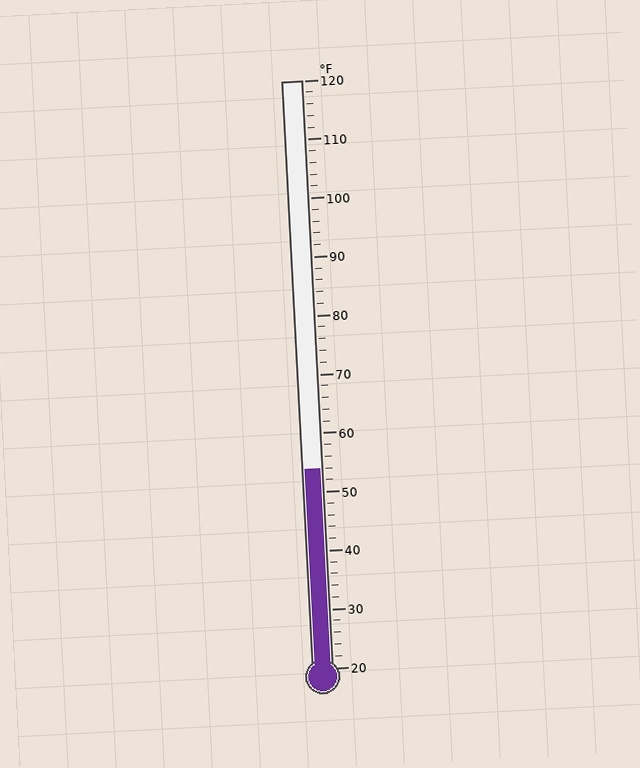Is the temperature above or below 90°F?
The temperature is below 90°F.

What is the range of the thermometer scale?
The thermometer scale ranges from 20°F to 120°F.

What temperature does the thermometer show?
The thermometer shows approximately 54°F.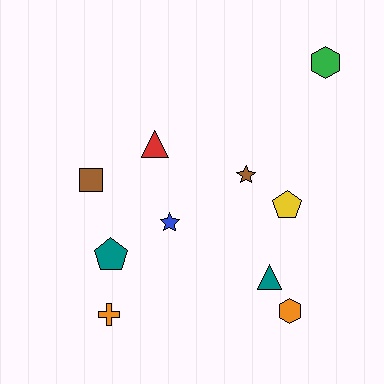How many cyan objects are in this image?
There are no cyan objects.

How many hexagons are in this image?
There are 2 hexagons.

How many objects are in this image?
There are 10 objects.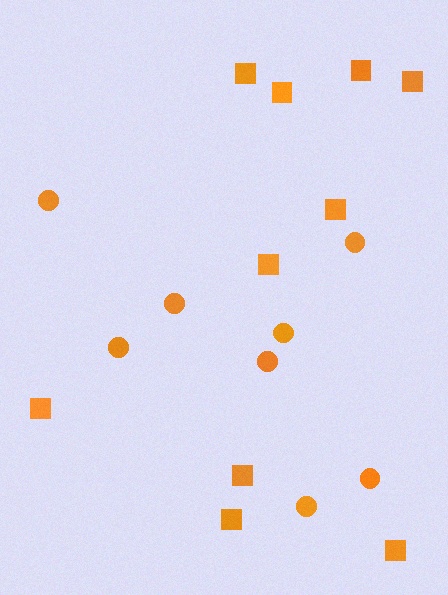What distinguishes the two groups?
There are 2 groups: one group of circles (8) and one group of squares (10).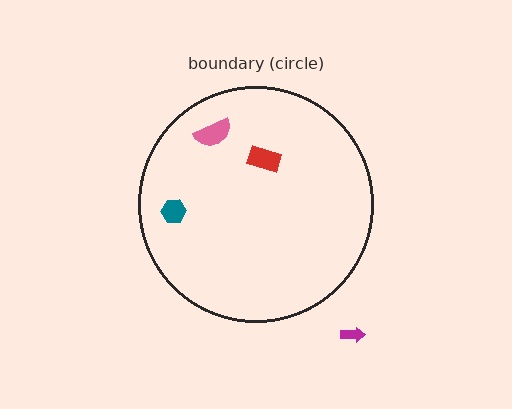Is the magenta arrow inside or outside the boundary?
Outside.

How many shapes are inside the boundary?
3 inside, 1 outside.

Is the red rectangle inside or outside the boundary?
Inside.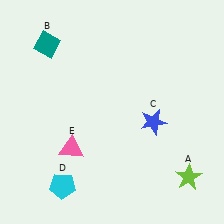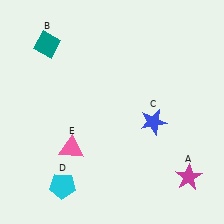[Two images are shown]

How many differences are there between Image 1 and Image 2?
There is 1 difference between the two images.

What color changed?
The star (A) changed from lime in Image 1 to magenta in Image 2.